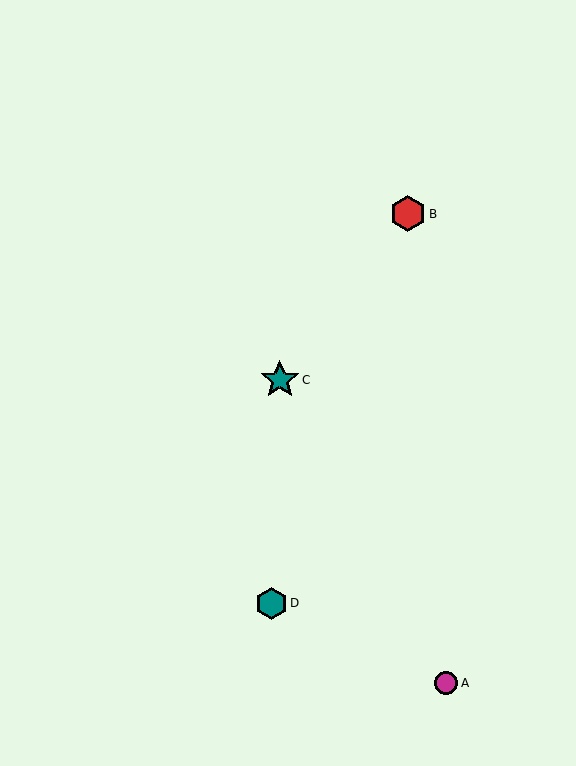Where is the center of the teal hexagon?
The center of the teal hexagon is at (271, 603).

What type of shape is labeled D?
Shape D is a teal hexagon.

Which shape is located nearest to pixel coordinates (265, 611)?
The teal hexagon (labeled D) at (271, 603) is nearest to that location.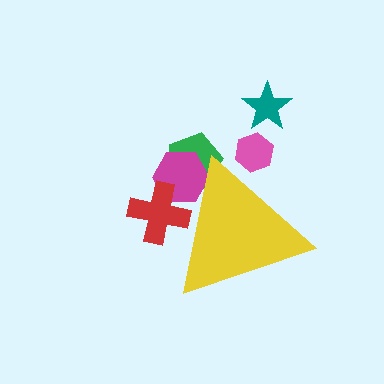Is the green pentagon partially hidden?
Yes, the green pentagon is partially hidden behind the yellow triangle.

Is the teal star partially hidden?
No, the teal star is fully visible.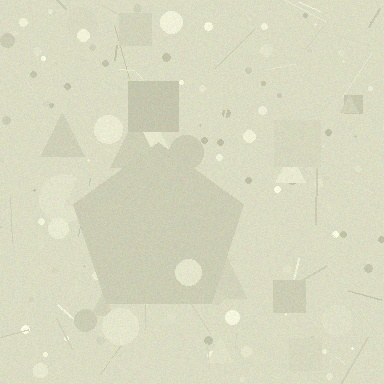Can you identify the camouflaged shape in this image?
The camouflaged shape is a pentagon.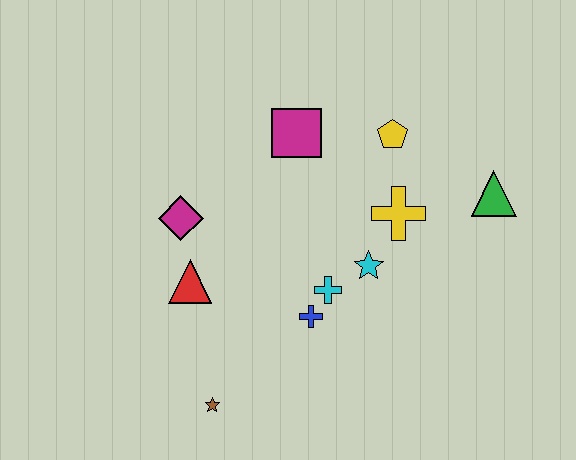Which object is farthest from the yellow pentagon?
The brown star is farthest from the yellow pentagon.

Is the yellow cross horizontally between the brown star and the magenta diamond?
No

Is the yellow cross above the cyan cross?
Yes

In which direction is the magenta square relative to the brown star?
The magenta square is above the brown star.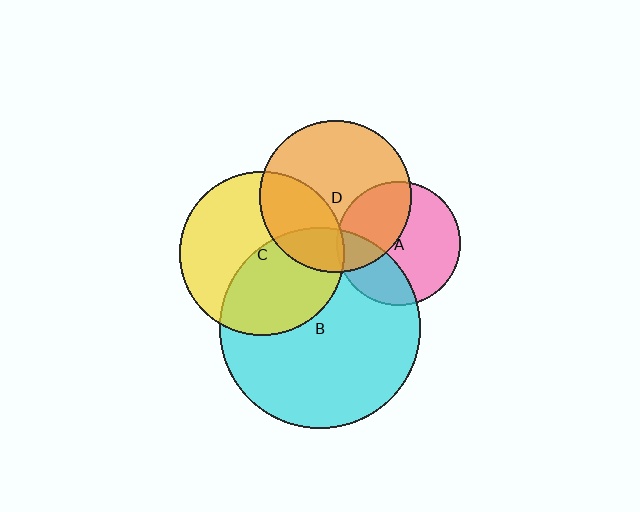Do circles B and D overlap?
Yes.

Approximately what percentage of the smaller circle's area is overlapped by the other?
Approximately 20%.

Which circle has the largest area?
Circle B (cyan).